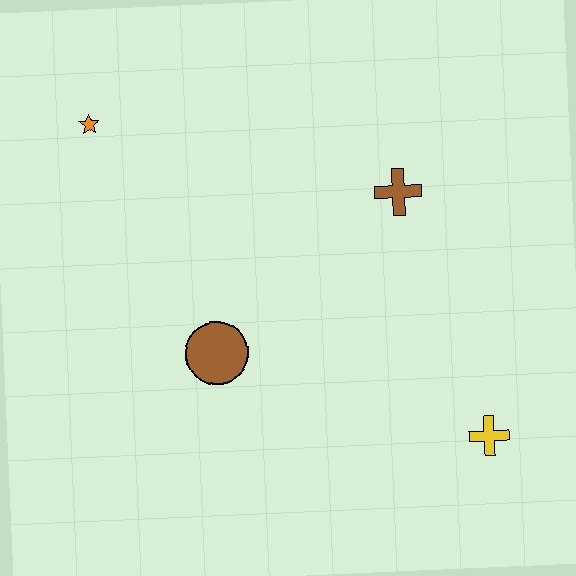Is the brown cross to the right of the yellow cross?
No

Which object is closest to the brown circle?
The brown cross is closest to the brown circle.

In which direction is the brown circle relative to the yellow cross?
The brown circle is to the left of the yellow cross.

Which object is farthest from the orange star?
The yellow cross is farthest from the orange star.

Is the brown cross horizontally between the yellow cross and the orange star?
Yes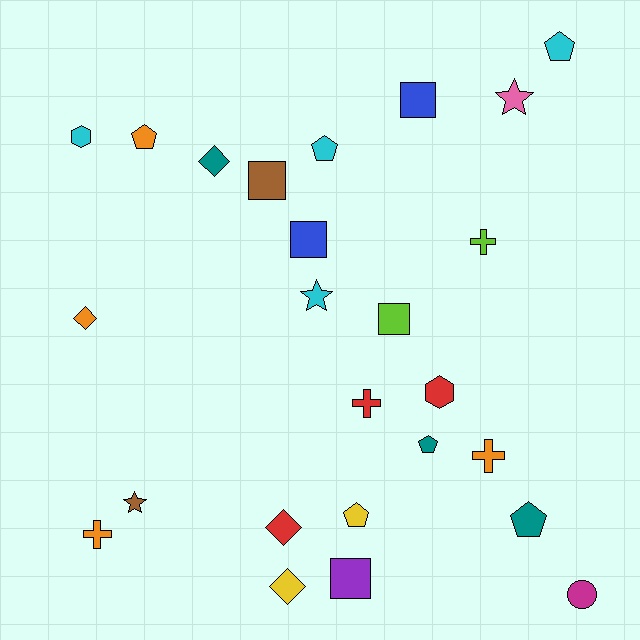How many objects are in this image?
There are 25 objects.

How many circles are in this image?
There is 1 circle.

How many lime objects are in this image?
There are 2 lime objects.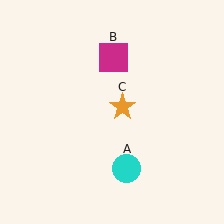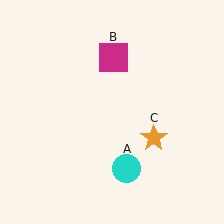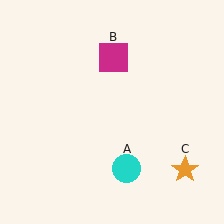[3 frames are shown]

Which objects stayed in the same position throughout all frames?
Cyan circle (object A) and magenta square (object B) remained stationary.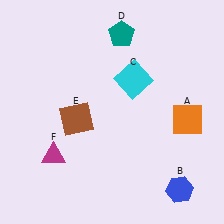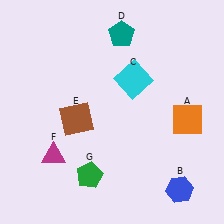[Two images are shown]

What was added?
A green pentagon (G) was added in Image 2.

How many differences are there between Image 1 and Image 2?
There is 1 difference between the two images.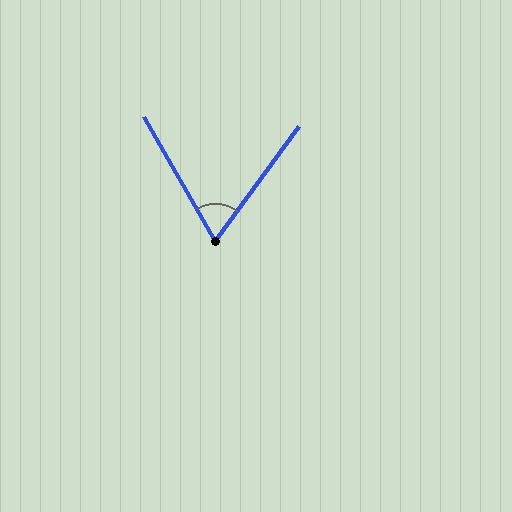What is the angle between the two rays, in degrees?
Approximately 66 degrees.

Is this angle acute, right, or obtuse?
It is acute.